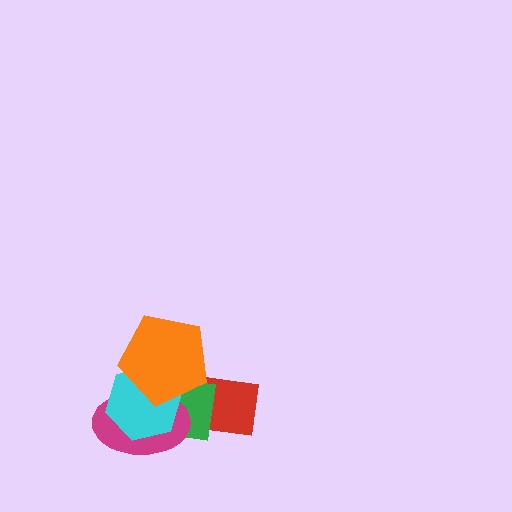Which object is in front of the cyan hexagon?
The orange pentagon is in front of the cyan hexagon.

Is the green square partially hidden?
Yes, it is partially covered by another shape.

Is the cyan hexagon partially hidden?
Yes, it is partially covered by another shape.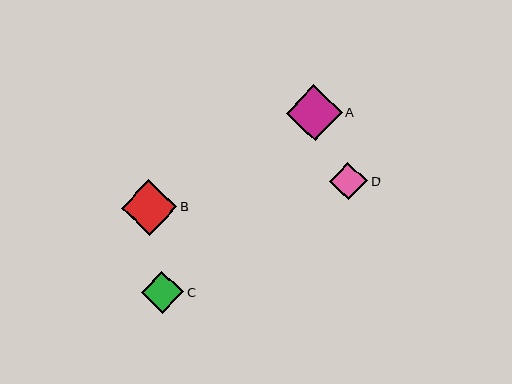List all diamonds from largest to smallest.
From largest to smallest: A, B, C, D.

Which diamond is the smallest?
Diamond D is the smallest with a size of approximately 38 pixels.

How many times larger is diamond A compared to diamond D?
Diamond A is approximately 1.5 times the size of diamond D.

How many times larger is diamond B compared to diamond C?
Diamond B is approximately 1.3 times the size of diamond C.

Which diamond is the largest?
Diamond A is the largest with a size of approximately 56 pixels.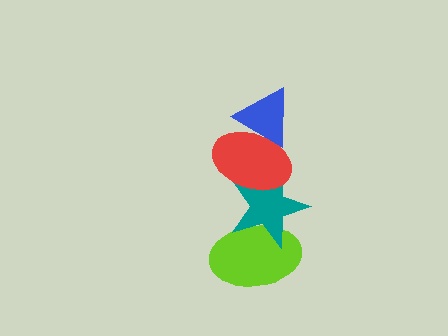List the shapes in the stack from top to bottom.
From top to bottom: the blue triangle, the red ellipse, the teal star, the lime ellipse.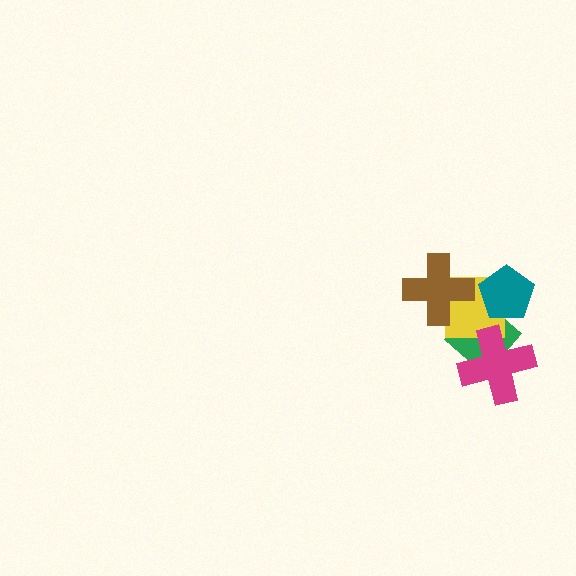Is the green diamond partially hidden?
Yes, it is partially covered by another shape.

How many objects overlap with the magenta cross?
2 objects overlap with the magenta cross.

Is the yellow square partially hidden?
Yes, it is partially covered by another shape.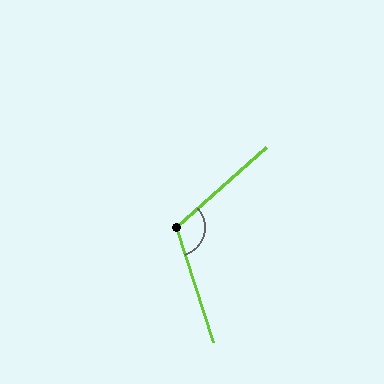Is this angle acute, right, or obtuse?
It is obtuse.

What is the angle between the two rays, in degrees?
Approximately 114 degrees.